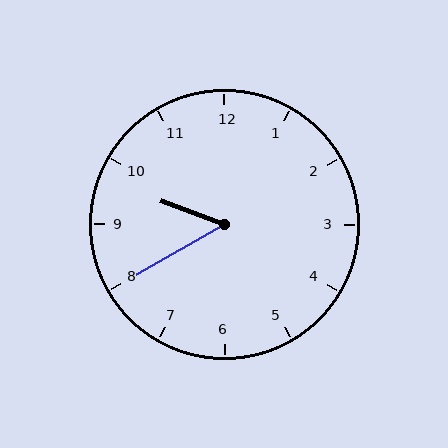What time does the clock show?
9:40.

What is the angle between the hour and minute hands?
Approximately 50 degrees.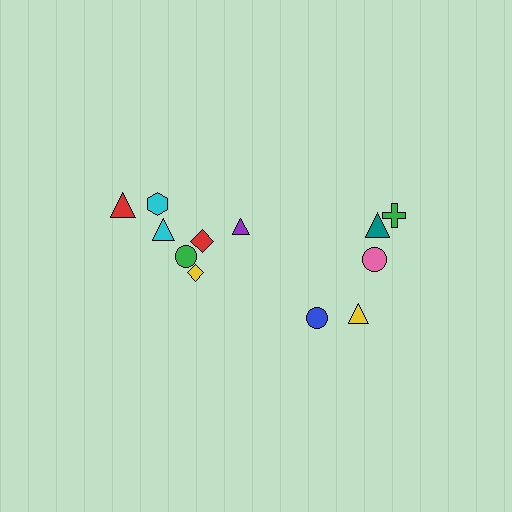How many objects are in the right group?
There are 5 objects.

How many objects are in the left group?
There are 7 objects.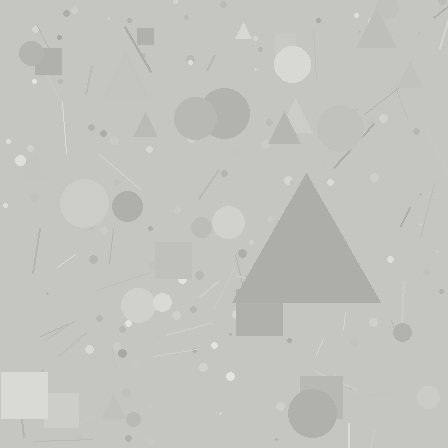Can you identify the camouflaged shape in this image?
The camouflaged shape is a triangle.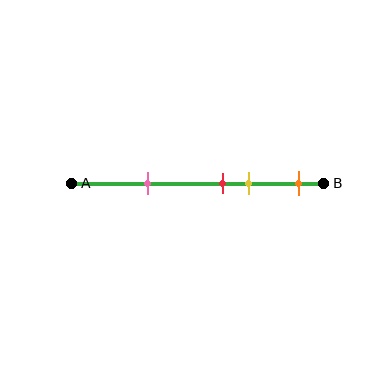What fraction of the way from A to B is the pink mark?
The pink mark is approximately 30% (0.3) of the way from A to B.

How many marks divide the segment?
There are 4 marks dividing the segment.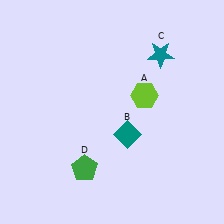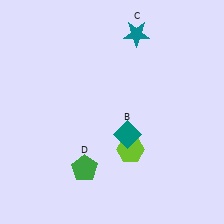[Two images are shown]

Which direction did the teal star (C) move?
The teal star (C) moved left.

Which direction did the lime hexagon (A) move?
The lime hexagon (A) moved down.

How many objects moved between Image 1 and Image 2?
2 objects moved between the two images.